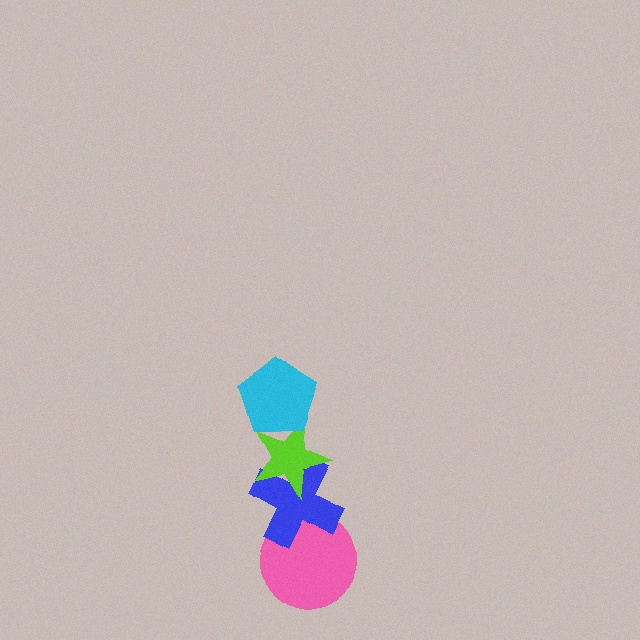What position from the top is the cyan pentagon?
The cyan pentagon is 1st from the top.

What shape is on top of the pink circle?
The blue cross is on top of the pink circle.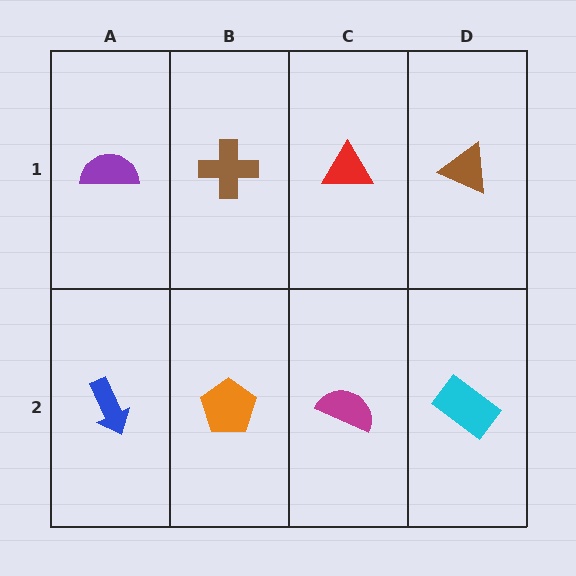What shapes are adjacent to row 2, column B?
A brown cross (row 1, column B), a blue arrow (row 2, column A), a magenta semicircle (row 2, column C).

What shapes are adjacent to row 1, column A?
A blue arrow (row 2, column A), a brown cross (row 1, column B).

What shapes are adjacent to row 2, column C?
A red triangle (row 1, column C), an orange pentagon (row 2, column B), a cyan rectangle (row 2, column D).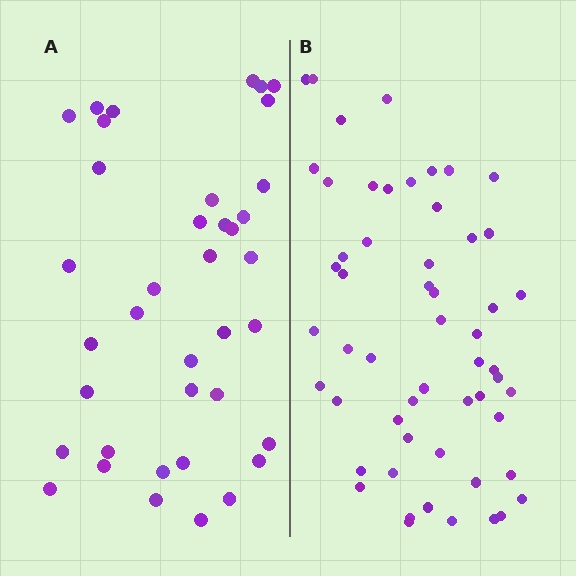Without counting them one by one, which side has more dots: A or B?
Region B (the right region) has more dots.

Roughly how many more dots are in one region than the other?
Region B has approximately 15 more dots than region A.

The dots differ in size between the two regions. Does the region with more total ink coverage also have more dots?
No. Region A has more total ink coverage because its dots are larger, but region B actually contains more individual dots. Total area can be misleading — the number of items is what matters here.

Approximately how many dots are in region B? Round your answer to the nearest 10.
About 60 dots. (The exact count is 55, which rounds to 60.)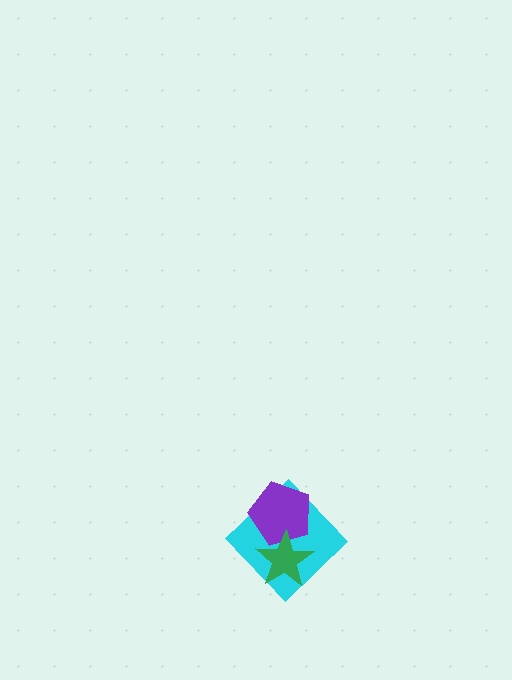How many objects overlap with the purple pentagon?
2 objects overlap with the purple pentagon.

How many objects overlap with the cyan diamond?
2 objects overlap with the cyan diamond.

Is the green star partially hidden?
No, no other shape covers it.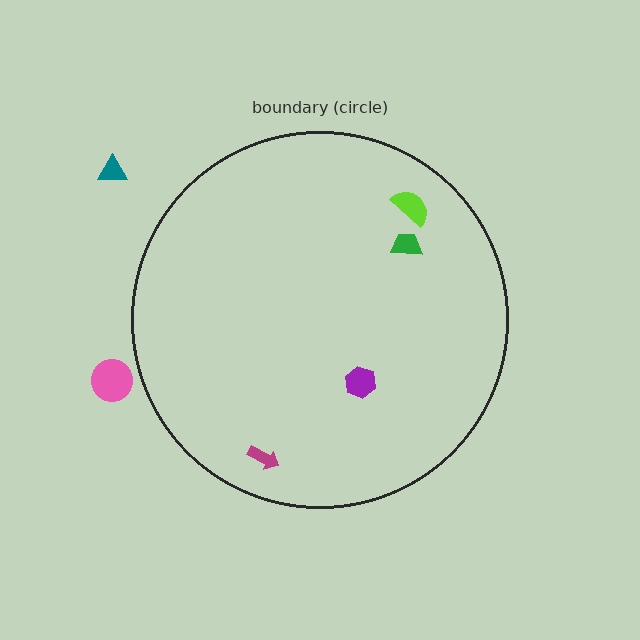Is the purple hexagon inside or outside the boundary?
Inside.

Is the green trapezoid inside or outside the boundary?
Inside.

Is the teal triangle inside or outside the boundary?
Outside.